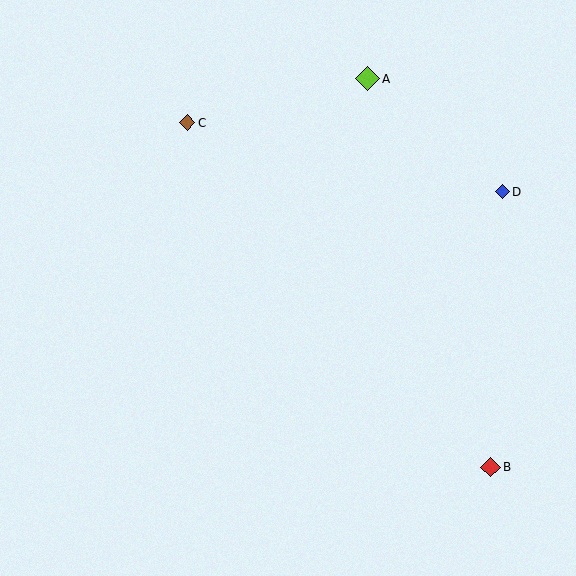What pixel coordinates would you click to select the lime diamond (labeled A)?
Click at (367, 79) to select the lime diamond A.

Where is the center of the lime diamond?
The center of the lime diamond is at (367, 79).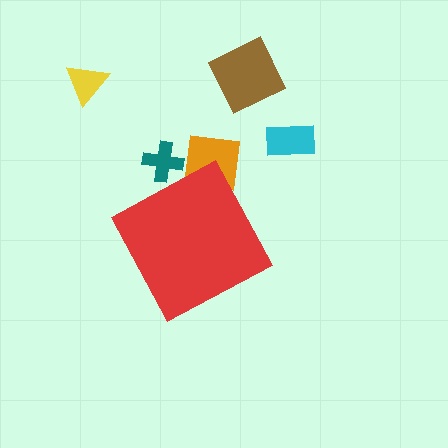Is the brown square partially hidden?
No, the brown square is fully visible.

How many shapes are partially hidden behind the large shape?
2 shapes are partially hidden.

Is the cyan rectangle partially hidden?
No, the cyan rectangle is fully visible.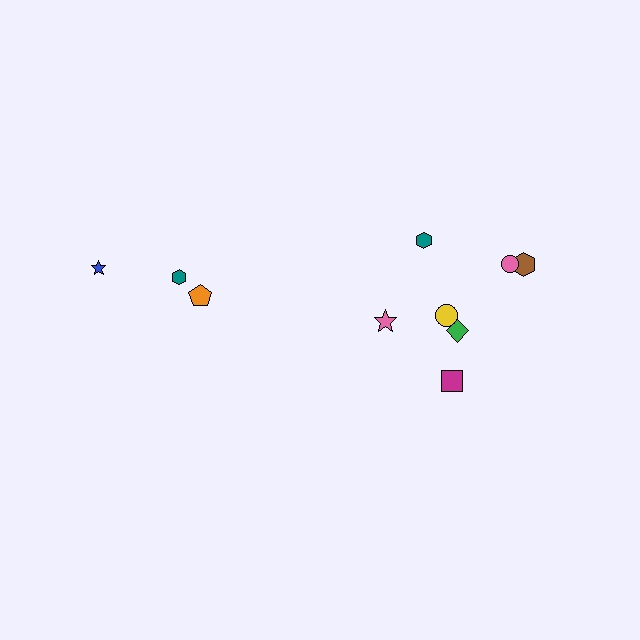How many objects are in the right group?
There are 7 objects.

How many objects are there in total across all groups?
There are 10 objects.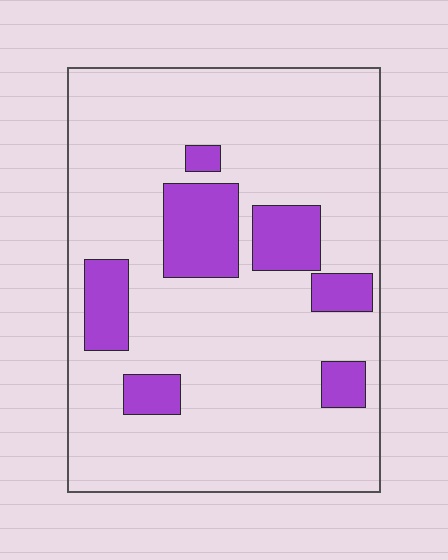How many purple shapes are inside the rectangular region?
7.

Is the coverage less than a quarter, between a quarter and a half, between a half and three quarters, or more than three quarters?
Less than a quarter.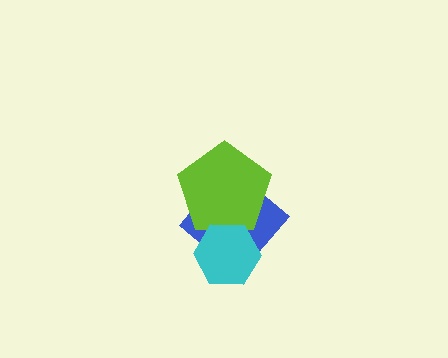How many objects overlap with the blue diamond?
2 objects overlap with the blue diamond.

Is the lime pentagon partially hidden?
Yes, it is partially covered by another shape.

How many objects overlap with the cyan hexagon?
2 objects overlap with the cyan hexagon.